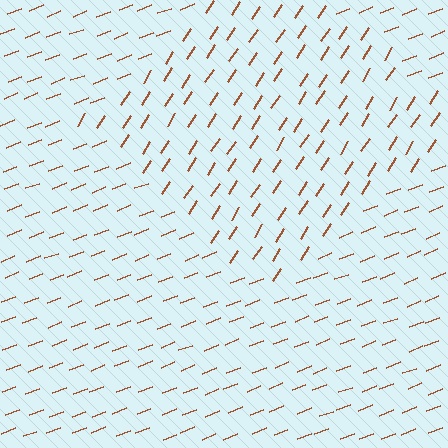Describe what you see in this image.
The image is filled with small brown line segments. A diamond region in the image has lines oriented differently from the surrounding lines, creating a visible texture boundary.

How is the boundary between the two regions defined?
The boundary is defined purely by a change in line orientation (approximately 36 degrees difference). All lines are the same color and thickness.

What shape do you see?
I see a diamond.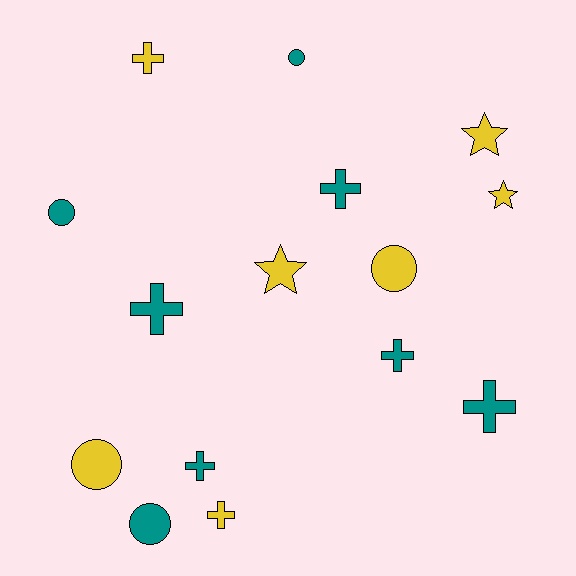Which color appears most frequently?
Teal, with 8 objects.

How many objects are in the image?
There are 15 objects.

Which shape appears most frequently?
Cross, with 7 objects.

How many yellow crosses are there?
There are 2 yellow crosses.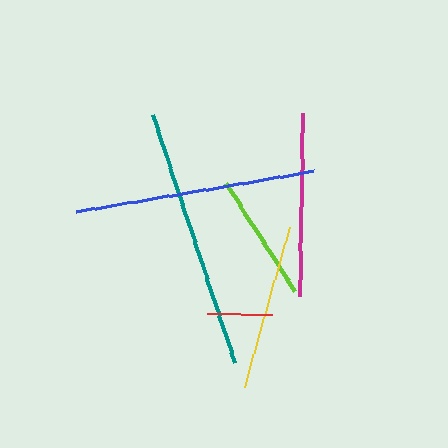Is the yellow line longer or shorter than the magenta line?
The magenta line is longer than the yellow line.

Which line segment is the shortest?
The red line is the shortest at approximately 65 pixels.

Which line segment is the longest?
The teal line is the longest at approximately 262 pixels.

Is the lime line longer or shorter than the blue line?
The blue line is longer than the lime line.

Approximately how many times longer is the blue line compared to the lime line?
The blue line is approximately 1.9 times the length of the lime line.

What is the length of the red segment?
The red segment is approximately 65 pixels long.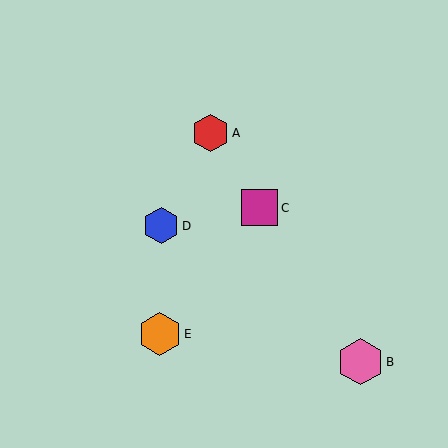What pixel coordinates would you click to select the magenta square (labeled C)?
Click at (260, 208) to select the magenta square C.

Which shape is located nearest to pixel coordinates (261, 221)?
The magenta square (labeled C) at (260, 208) is nearest to that location.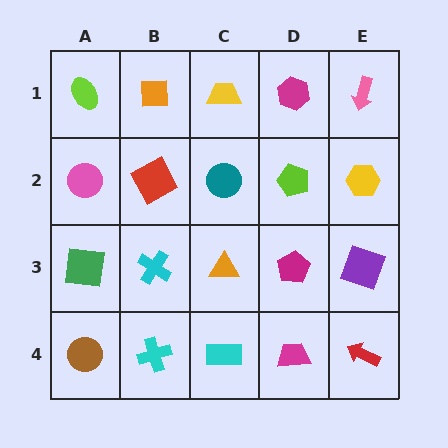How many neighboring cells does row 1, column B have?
3.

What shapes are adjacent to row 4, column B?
A cyan cross (row 3, column B), a brown circle (row 4, column A), a cyan rectangle (row 4, column C).